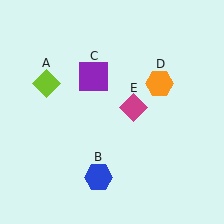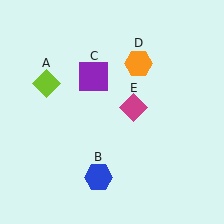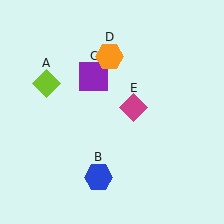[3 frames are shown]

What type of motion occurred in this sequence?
The orange hexagon (object D) rotated counterclockwise around the center of the scene.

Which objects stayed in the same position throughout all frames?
Lime diamond (object A) and blue hexagon (object B) and purple square (object C) and magenta diamond (object E) remained stationary.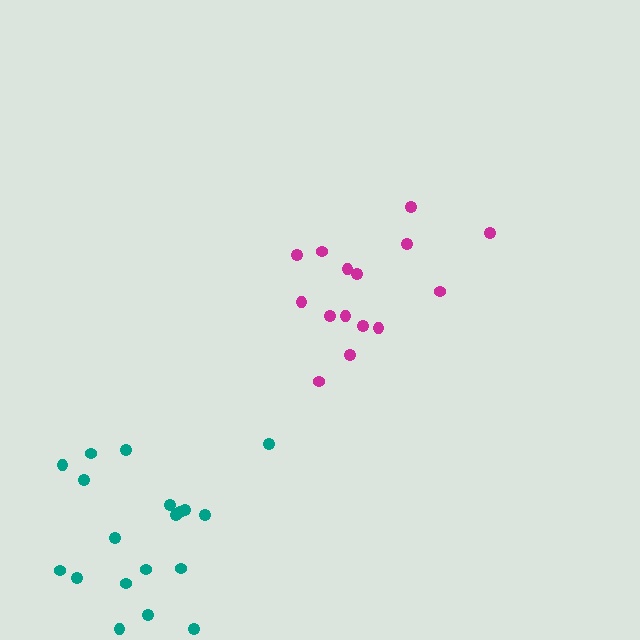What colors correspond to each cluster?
The clusters are colored: magenta, teal.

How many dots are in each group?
Group 1: 15 dots, Group 2: 19 dots (34 total).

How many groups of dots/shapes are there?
There are 2 groups.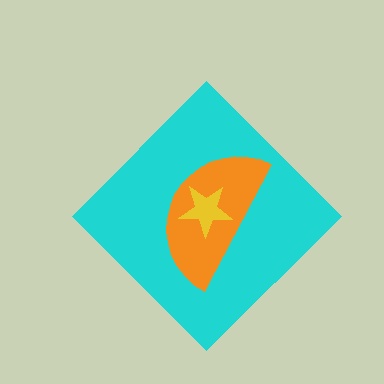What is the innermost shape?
The yellow star.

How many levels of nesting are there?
3.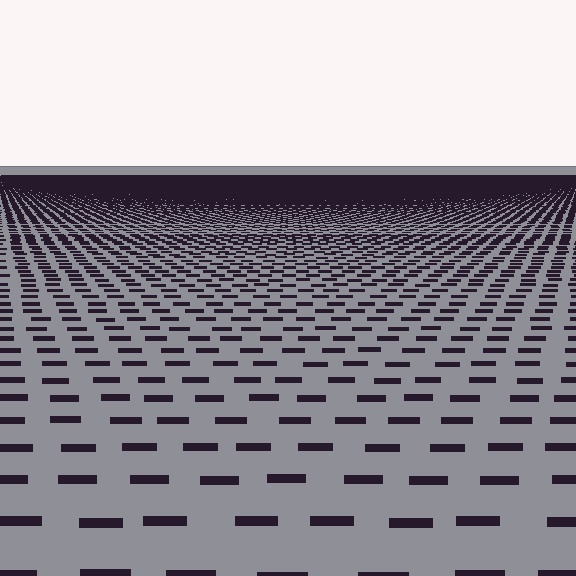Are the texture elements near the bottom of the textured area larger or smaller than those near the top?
Larger. Near the bottom, elements are closer to the viewer and appear at a bigger on-screen size.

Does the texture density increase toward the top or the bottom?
Density increases toward the top.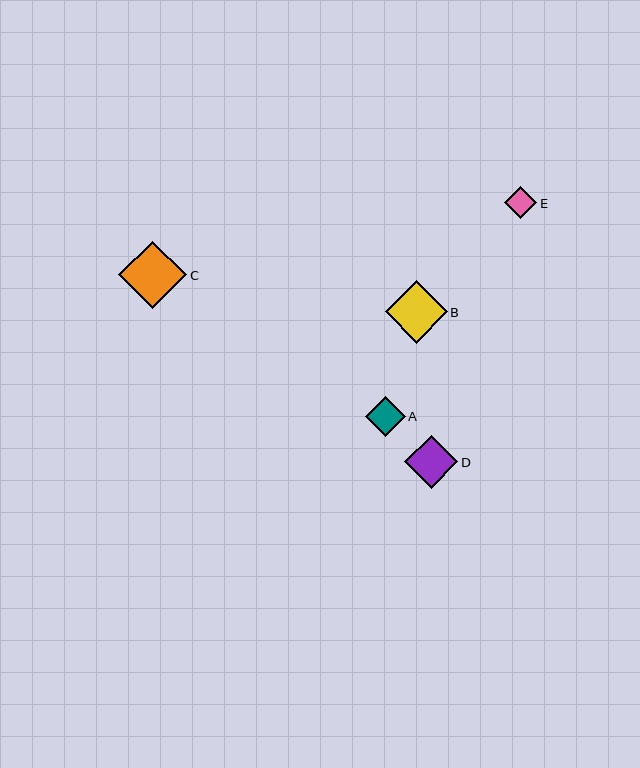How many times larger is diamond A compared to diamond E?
Diamond A is approximately 1.2 times the size of diamond E.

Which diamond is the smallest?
Diamond E is the smallest with a size of approximately 32 pixels.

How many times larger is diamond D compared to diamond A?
Diamond D is approximately 1.3 times the size of diamond A.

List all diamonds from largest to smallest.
From largest to smallest: C, B, D, A, E.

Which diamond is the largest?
Diamond C is the largest with a size of approximately 68 pixels.